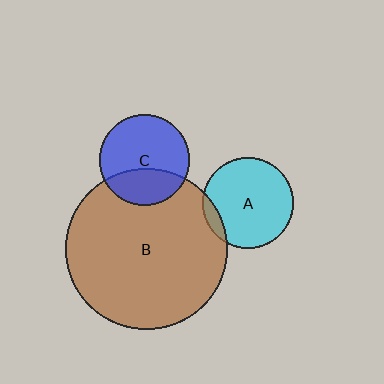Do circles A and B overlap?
Yes.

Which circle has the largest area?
Circle B (brown).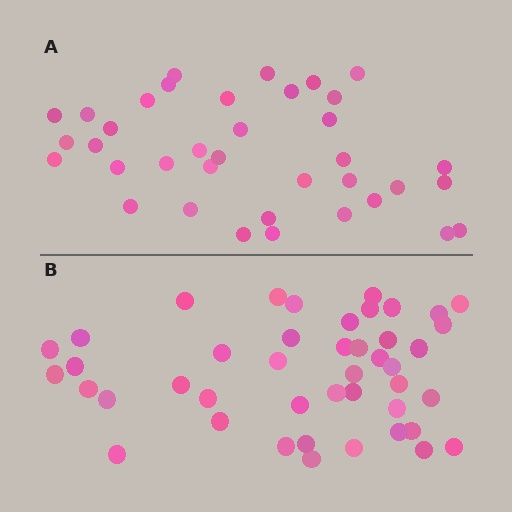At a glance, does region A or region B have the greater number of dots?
Region B (the bottom region) has more dots.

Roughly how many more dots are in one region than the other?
Region B has roughly 8 or so more dots than region A.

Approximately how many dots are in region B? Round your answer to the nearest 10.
About 40 dots. (The exact count is 44, which rounds to 40.)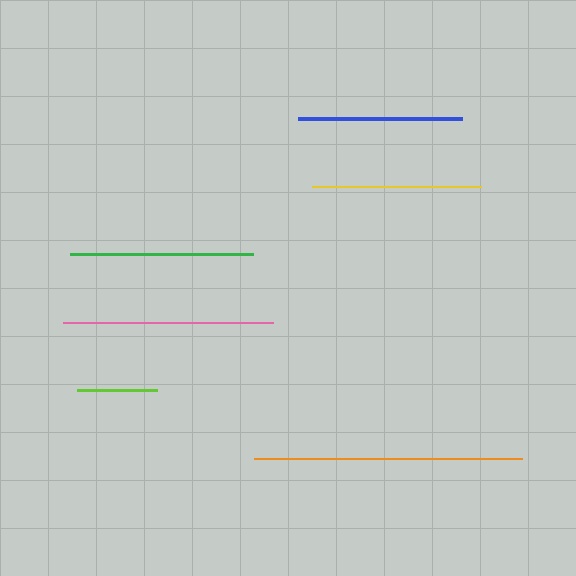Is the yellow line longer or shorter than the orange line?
The orange line is longer than the yellow line.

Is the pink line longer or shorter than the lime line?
The pink line is longer than the lime line.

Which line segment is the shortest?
The lime line is the shortest at approximately 80 pixels.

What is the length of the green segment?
The green segment is approximately 183 pixels long.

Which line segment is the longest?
The orange line is the longest at approximately 269 pixels.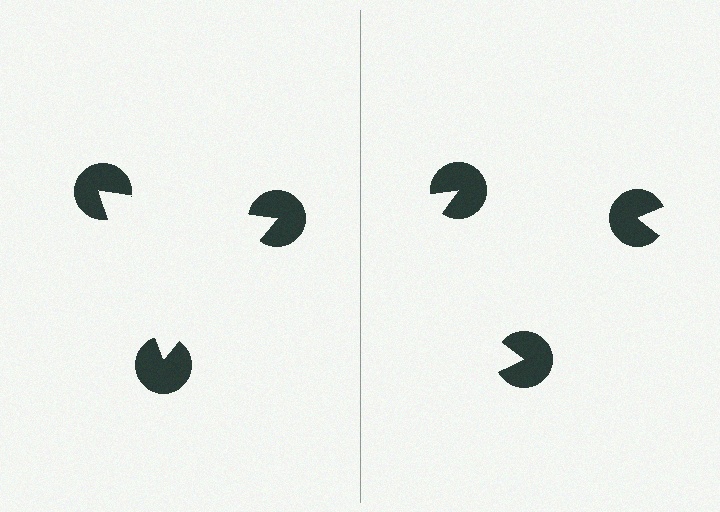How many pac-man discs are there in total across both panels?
6 — 3 on each side.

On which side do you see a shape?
An illusory triangle appears on the left side. On the right side the wedge cuts are rotated, so no coherent shape forms.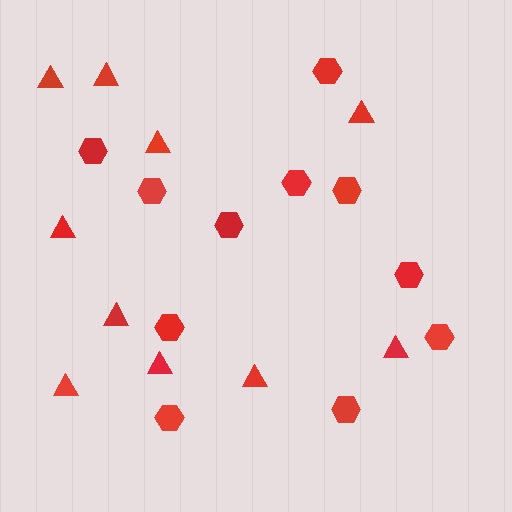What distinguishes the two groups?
There are 2 groups: one group of triangles (10) and one group of hexagons (11).